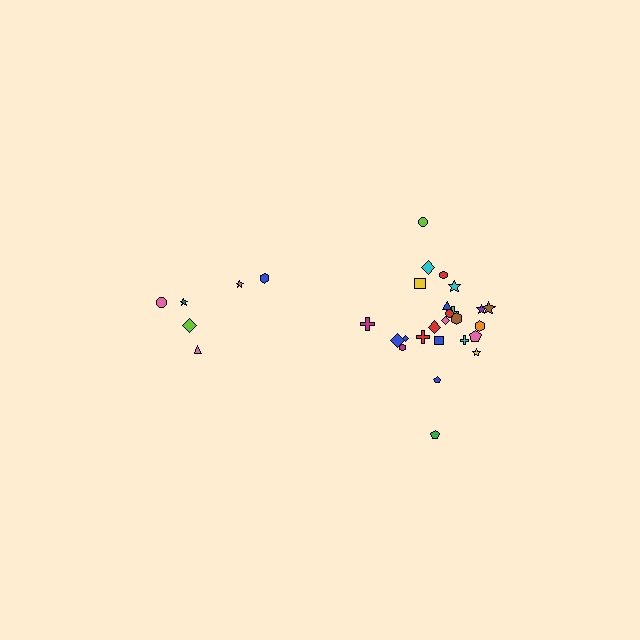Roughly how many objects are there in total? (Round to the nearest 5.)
Roughly 30 objects in total.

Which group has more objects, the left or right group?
The right group.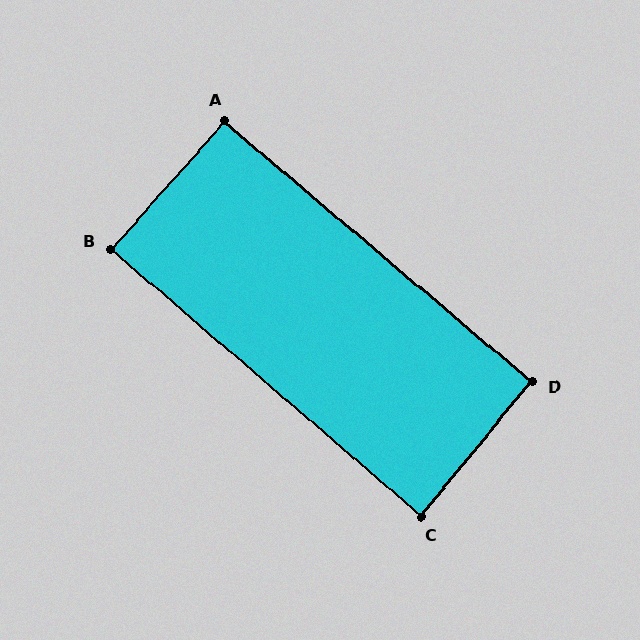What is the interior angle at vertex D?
Approximately 91 degrees (approximately right).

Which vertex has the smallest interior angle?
C, at approximately 89 degrees.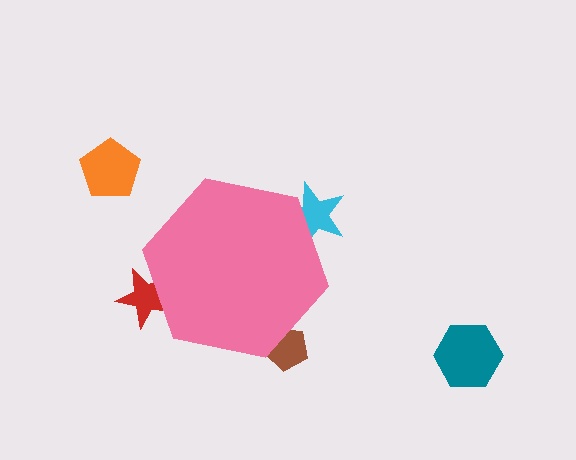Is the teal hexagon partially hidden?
No, the teal hexagon is fully visible.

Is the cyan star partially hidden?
Yes, the cyan star is partially hidden behind the pink hexagon.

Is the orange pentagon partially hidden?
No, the orange pentagon is fully visible.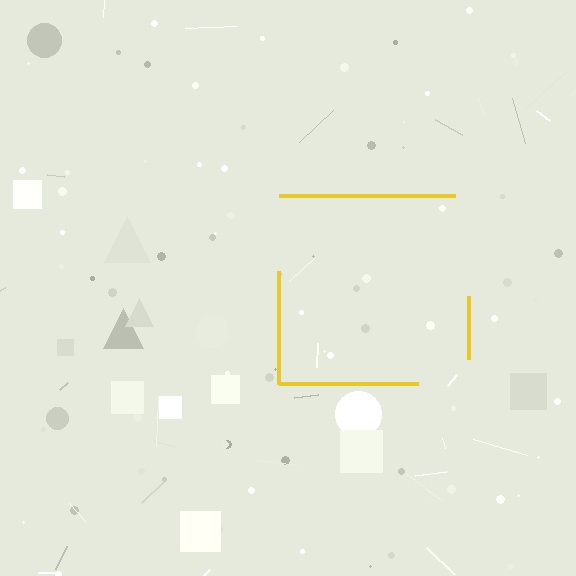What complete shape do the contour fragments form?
The contour fragments form a square.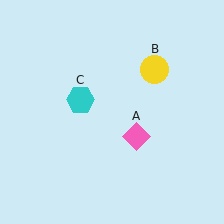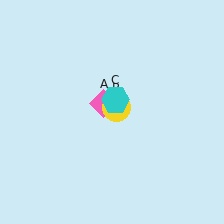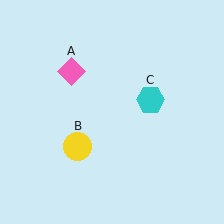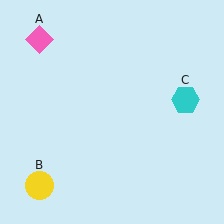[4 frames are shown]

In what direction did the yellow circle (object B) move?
The yellow circle (object B) moved down and to the left.